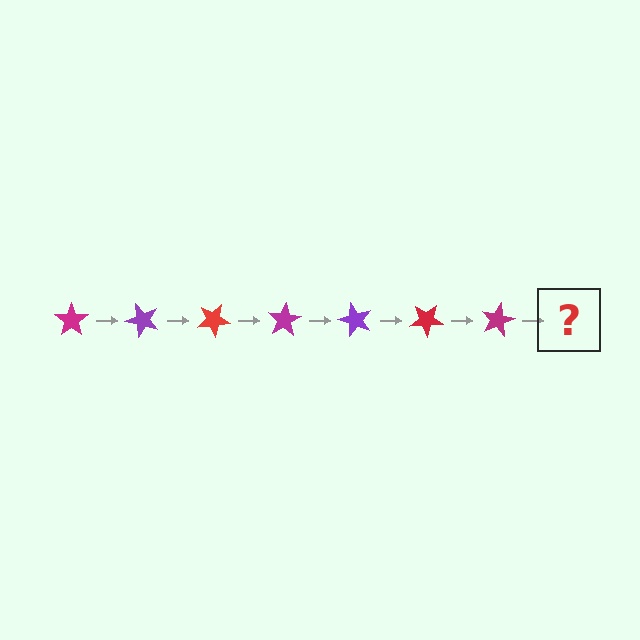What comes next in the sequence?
The next element should be a purple star, rotated 350 degrees from the start.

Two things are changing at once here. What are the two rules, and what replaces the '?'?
The two rules are that it rotates 50 degrees each step and the color cycles through magenta, purple, and red. The '?' should be a purple star, rotated 350 degrees from the start.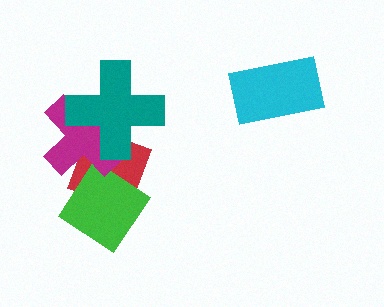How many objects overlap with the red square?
3 objects overlap with the red square.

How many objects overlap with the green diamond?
1 object overlaps with the green diamond.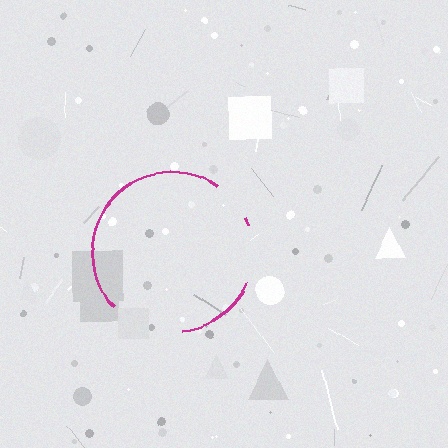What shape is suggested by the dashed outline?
The dashed outline suggests a circle.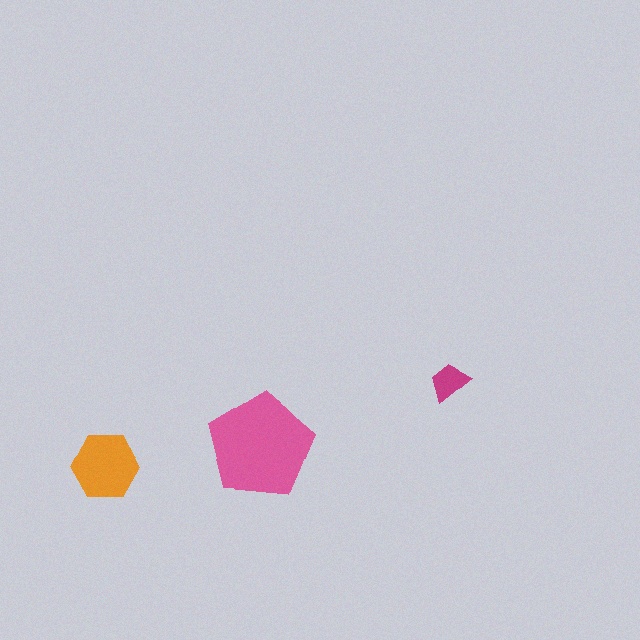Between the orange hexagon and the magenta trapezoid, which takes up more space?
The orange hexagon.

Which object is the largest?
The pink pentagon.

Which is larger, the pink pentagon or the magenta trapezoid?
The pink pentagon.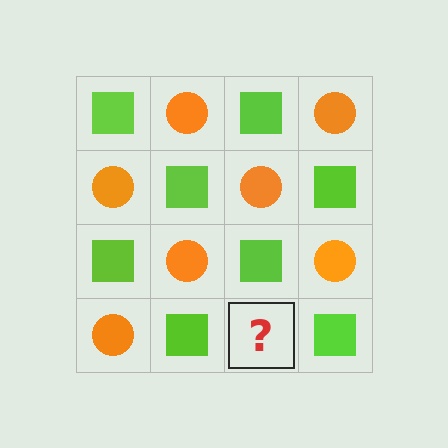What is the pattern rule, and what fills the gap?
The rule is that it alternates lime square and orange circle in a checkerboard pattern. The gap should be filled with an orange circle.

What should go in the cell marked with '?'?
The missing cell should contain an orange circle.